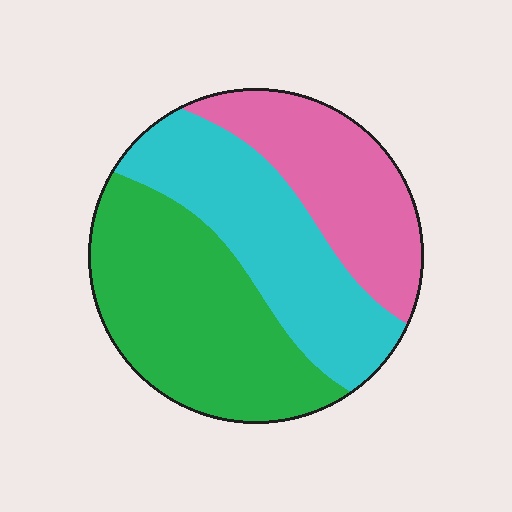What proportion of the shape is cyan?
Cyan takes up about one third (1/3) of the shape.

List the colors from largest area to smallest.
From largest to smallest: green, cyan, pink.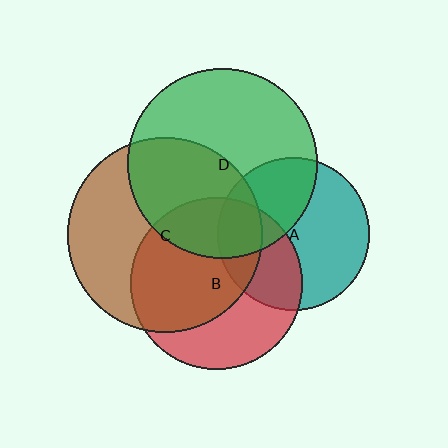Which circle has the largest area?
Circle C (brown).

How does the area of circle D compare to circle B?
Approximately 1.2 times.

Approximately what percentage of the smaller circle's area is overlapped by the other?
Approximately 25%.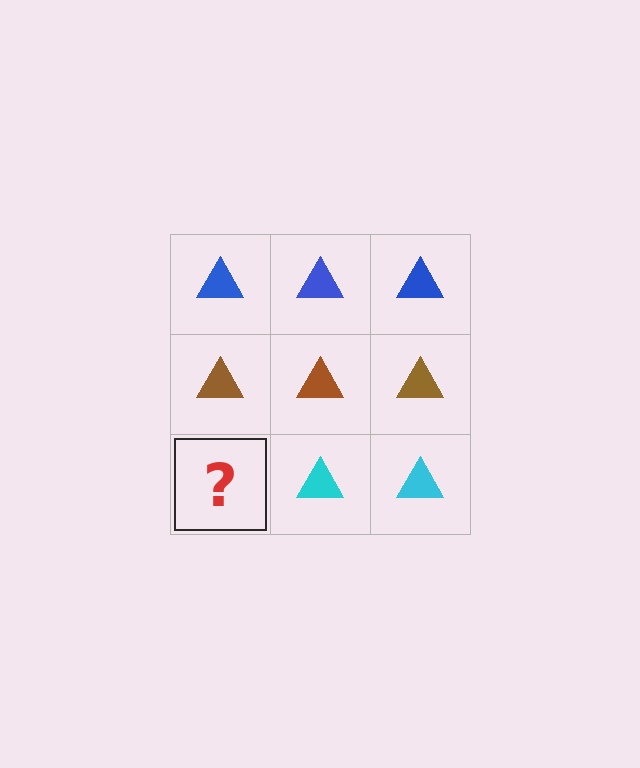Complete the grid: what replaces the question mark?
The question mark should be replaced with a cyan triangle.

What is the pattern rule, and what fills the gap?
The rule is that each row has a consistent color. The gap should be filled with a cyan triangle.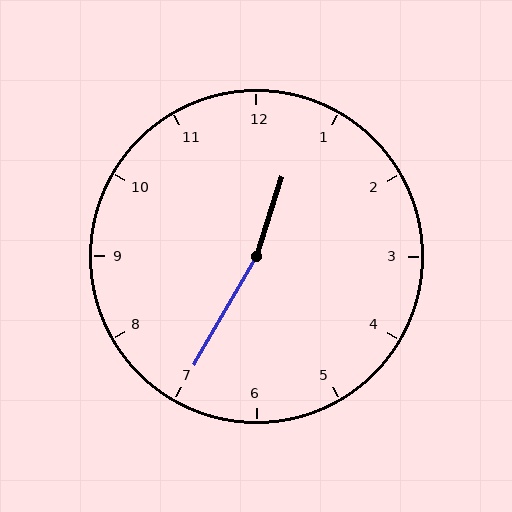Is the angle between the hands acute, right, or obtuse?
It is obtuse.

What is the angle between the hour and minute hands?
Approximately 168 degrees.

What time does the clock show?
12:35.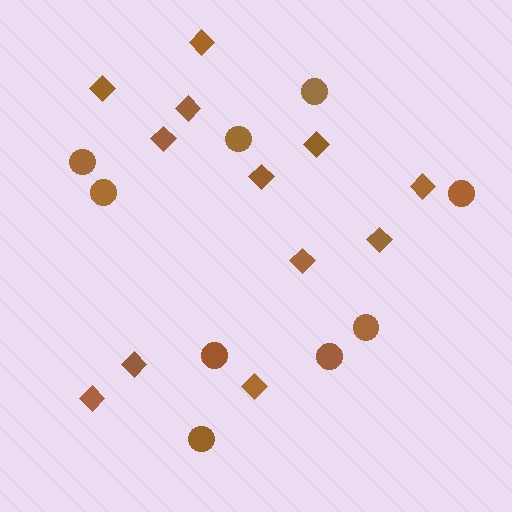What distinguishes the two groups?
There are 2 groups: one group of diamonds (12) and one group of circles (9).